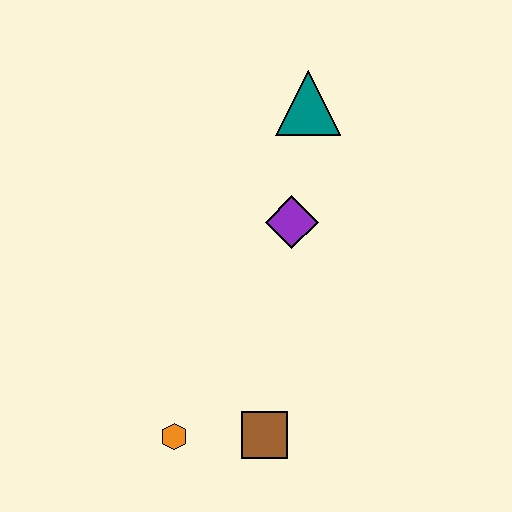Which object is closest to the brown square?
The orange hexagon is closest to the brown square.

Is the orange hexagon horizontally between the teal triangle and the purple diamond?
No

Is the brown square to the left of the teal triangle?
Yes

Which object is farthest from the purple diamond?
The orange hexagon is farthest from the purple diamond.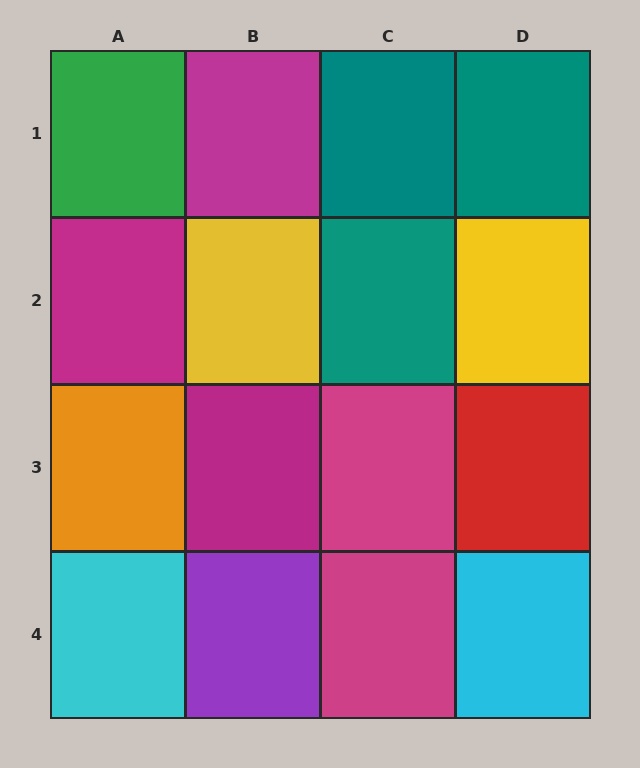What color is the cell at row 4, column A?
Cyan.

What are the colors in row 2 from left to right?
Magenta, yellow, teal, yellow.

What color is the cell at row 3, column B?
Magenta.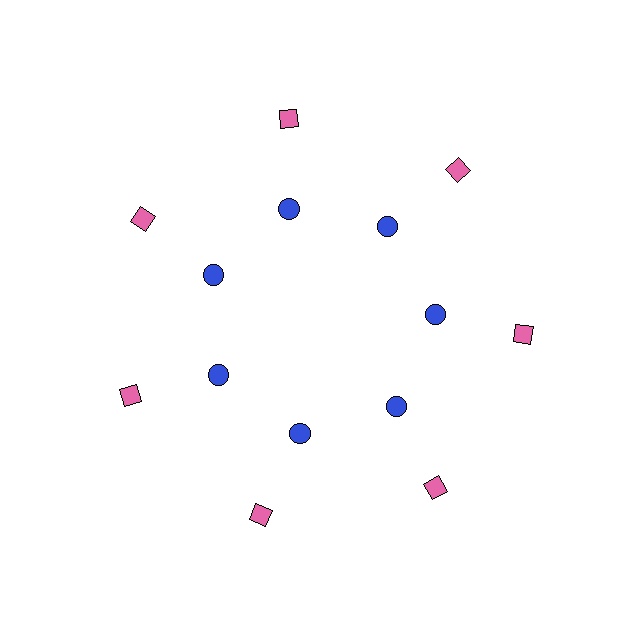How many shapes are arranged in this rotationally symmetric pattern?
There are 14 shapes, arranged in 7 groups of 2.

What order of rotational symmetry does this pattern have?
This pattern has 7-fold rotational symmetry.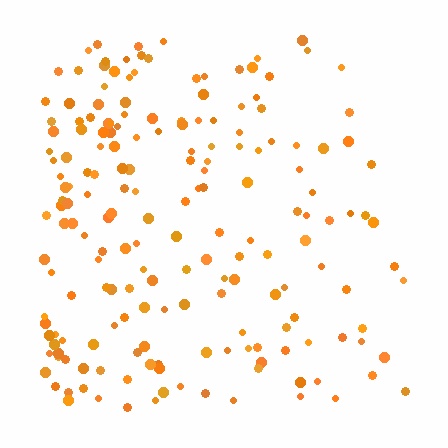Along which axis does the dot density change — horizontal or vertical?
Horizontal.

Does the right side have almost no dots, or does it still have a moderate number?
Still a moderate number, just noticeably fewer than the left.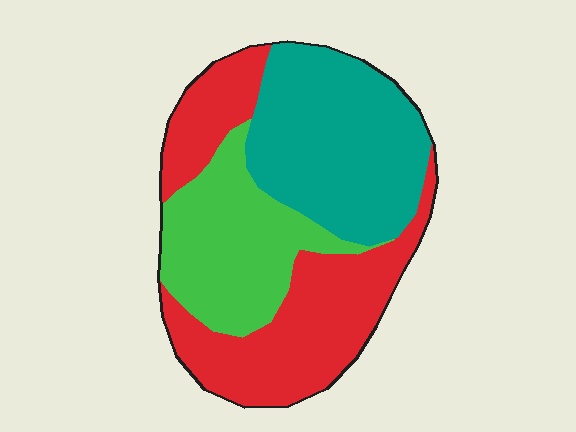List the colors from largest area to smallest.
From largest to smallest: red, teal, green.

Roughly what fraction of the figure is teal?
Teal covers around 35% of the figure.